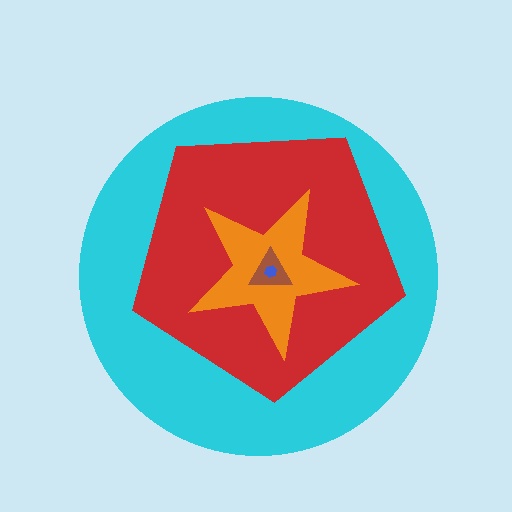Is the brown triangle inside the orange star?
Yes.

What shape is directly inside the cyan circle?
The red pentagon.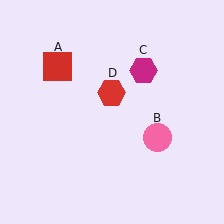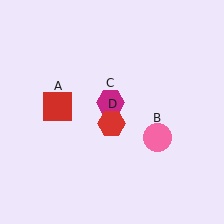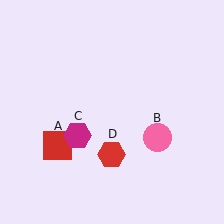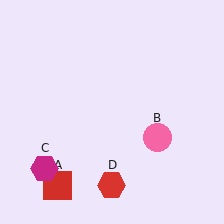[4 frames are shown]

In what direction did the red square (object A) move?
The red square (object A) moved down.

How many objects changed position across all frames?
3 objects changed position: red square (object A), magenta hexagon (object C), red hexagon (object D).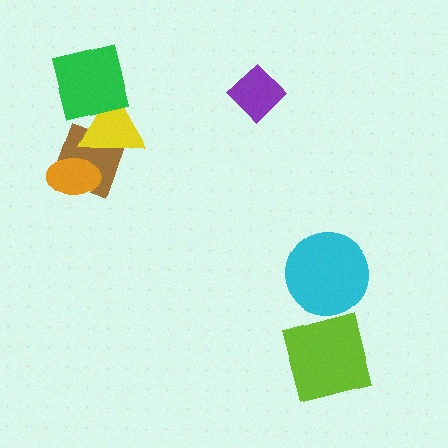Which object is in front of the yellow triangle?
The green square is in front of the yellow triangle.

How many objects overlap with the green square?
1 object overlaps with the green square.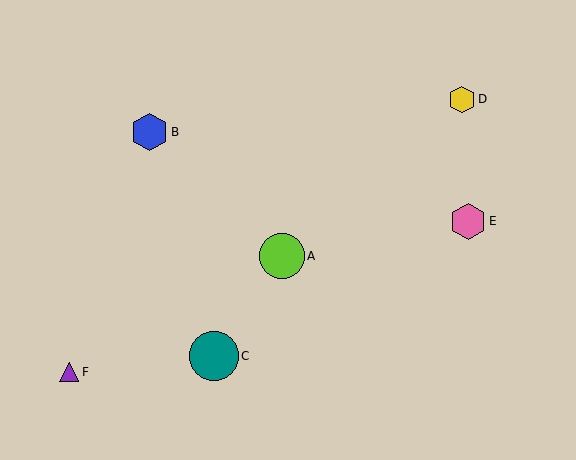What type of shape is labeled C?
Shape C is a teal circle.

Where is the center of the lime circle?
The center of the lime circle is at (282, 256).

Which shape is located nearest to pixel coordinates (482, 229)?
The pink hexagon (labeled E) at (468, 221) is nearest to that location.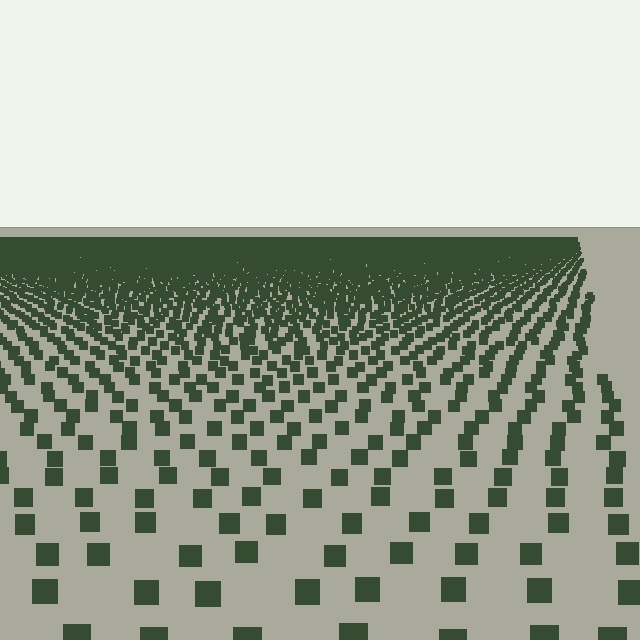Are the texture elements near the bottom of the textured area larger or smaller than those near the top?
Larger. Near the bottom, elements are closer to the viewer and appear at a bigger on-screen size.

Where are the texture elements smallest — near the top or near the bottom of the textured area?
Near the top.